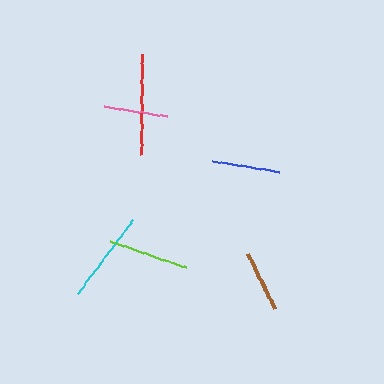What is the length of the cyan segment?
The cyan segment is approximately 92 pixels long.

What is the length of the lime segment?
The lime segment is approximately 80 pixels long.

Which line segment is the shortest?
The brown line is the shortest at approximately 61 pixels.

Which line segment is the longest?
The red line is the longest at approximately 100 pixels.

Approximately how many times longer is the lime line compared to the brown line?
The lime line is approximately 1.3 times the length of the brown line.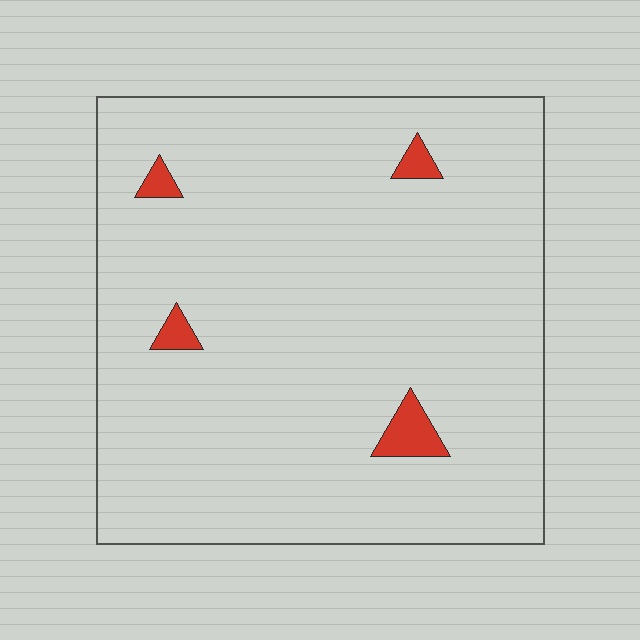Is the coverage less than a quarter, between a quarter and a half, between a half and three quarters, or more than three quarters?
Less than a quarter.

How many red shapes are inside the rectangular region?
4.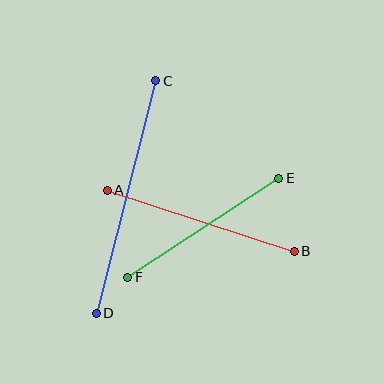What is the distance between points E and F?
The distance is approximately 180 pixels.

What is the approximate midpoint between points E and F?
The midpoint is at approximately (203, 228) pixels.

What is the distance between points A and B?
The distance is approximately 197 pixels.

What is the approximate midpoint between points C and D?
The midpoint is at approximately (126, 197) pixels.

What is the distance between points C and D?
The distance is approximately 240 pixels.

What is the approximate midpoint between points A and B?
The midpoint is at approximately (201, 221) pixels.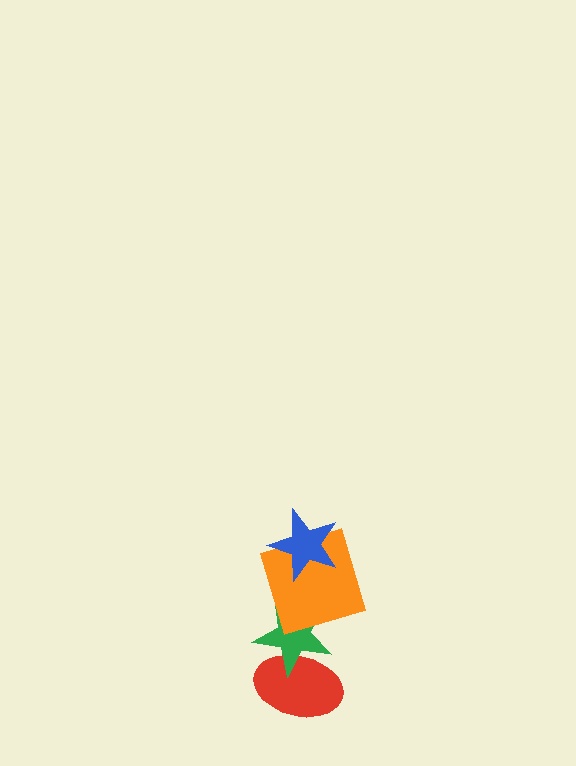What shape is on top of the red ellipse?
The green star is on top of the red ellipse.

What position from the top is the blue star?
The blue star is 1st from the top.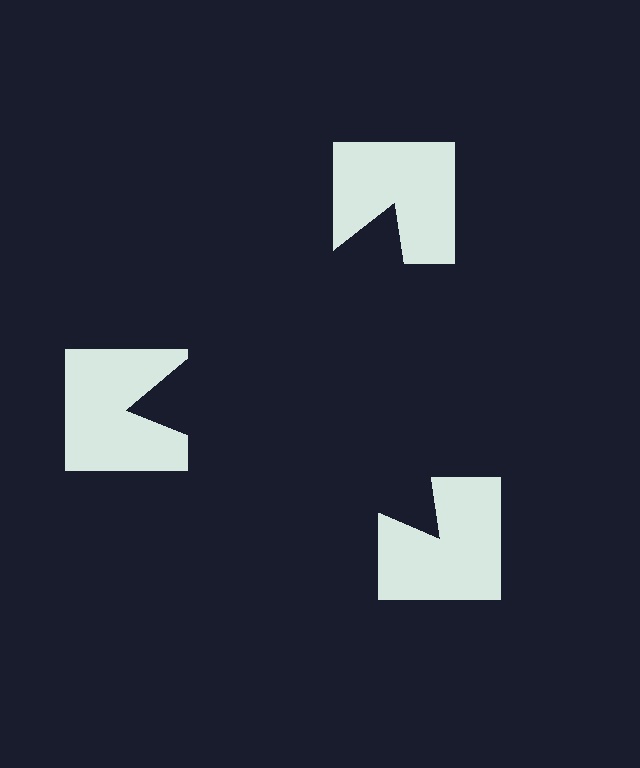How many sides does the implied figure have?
3 sides.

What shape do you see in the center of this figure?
An illusory triangle — its edges are inferred from the aligned wedge cuts in the notched squares, not physically drawn.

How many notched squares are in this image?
There are 3 — one at each vertex of the illusory triangle.